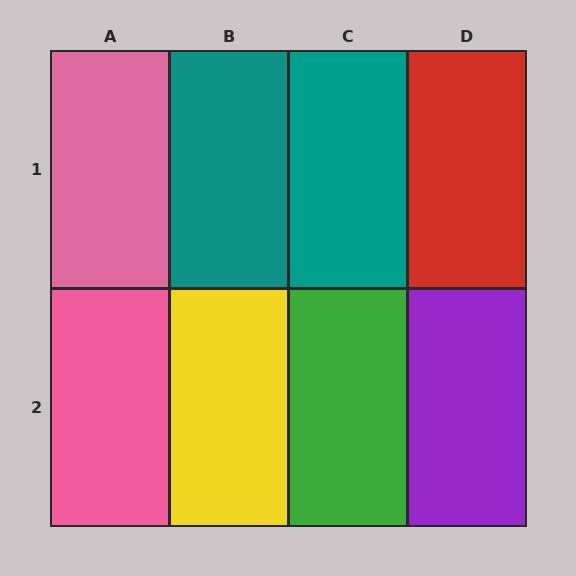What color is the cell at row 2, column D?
Purple.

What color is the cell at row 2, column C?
Green.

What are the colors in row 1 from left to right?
Pink, teal, teal, red.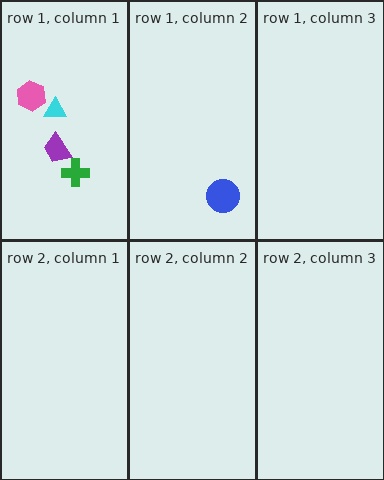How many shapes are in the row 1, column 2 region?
1.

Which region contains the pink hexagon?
The row 1, column 1 region.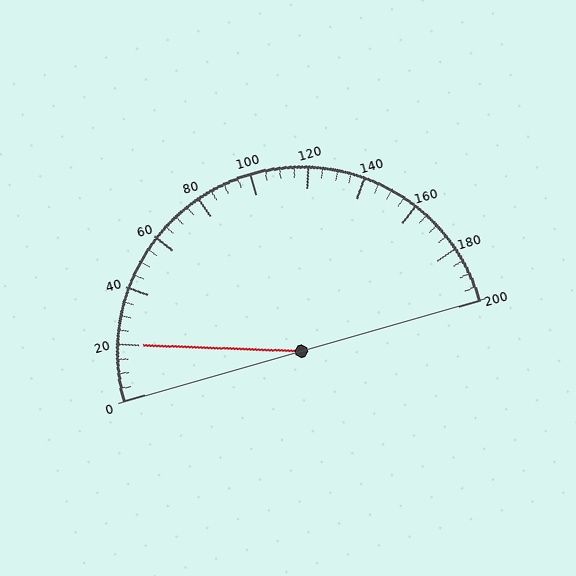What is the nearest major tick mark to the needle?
The nearest major tick mark is 20.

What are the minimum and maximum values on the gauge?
The gauge ranges from 0 to 200.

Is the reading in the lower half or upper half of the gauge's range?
The reading is in the lower half of the range (0 to 200).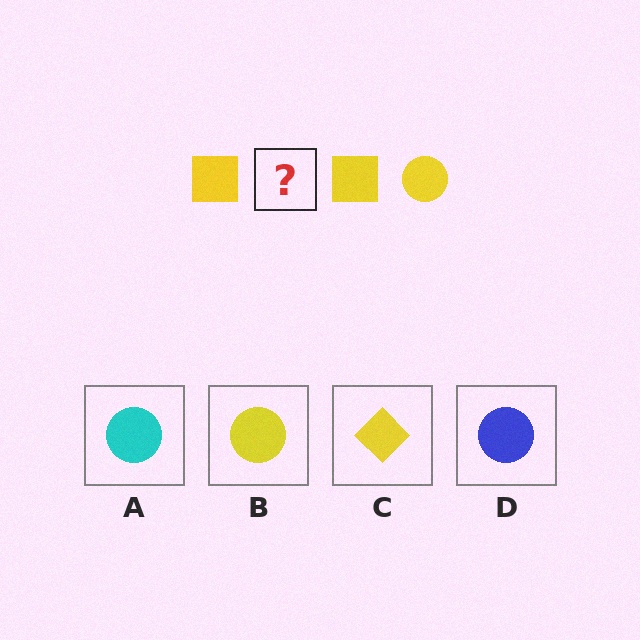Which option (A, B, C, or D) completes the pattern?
B.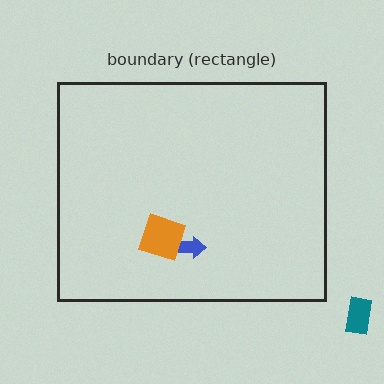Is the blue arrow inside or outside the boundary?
Inside.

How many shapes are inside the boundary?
2 inside, 1 outside.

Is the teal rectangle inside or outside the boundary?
Outside.